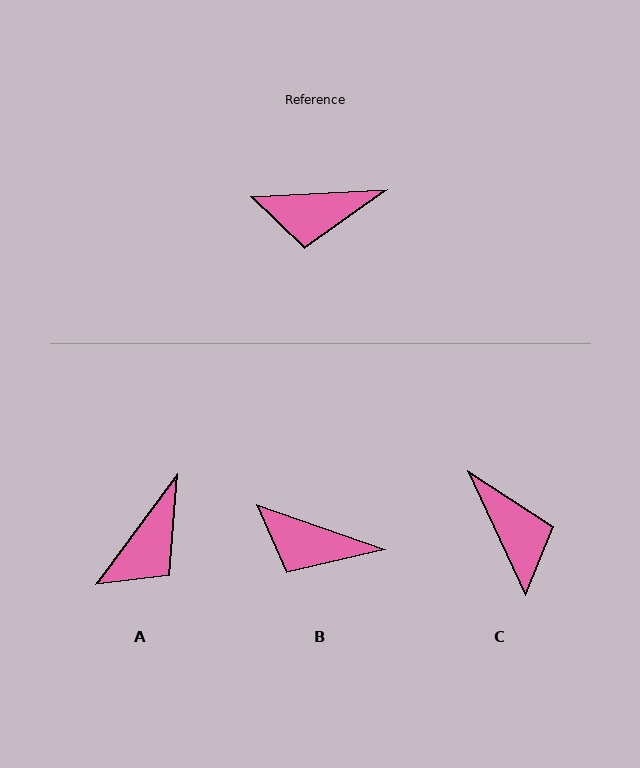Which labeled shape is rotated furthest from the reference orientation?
C, about 112 degrees away.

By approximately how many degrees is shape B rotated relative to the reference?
Approximately 22 degrees clockwise.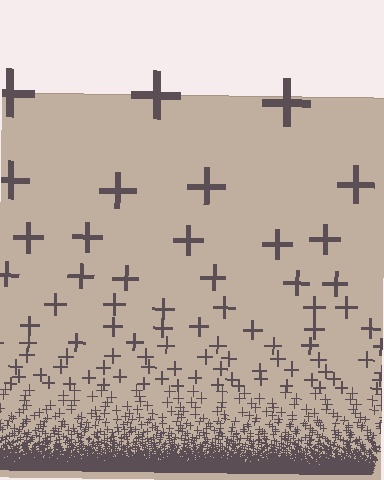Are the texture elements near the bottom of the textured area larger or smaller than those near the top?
Smaller. The gradient is inverted — elements near the bottom are smaller and denser.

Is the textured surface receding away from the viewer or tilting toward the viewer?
The surface appears to tilt toward the viewer. Texture elements get larger and sparser toward the top.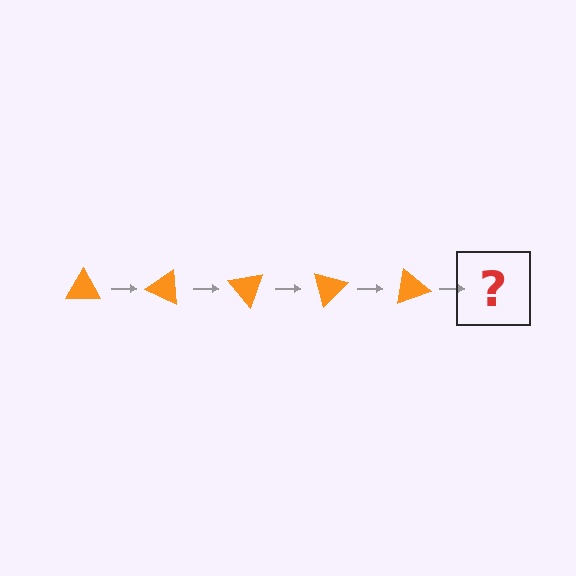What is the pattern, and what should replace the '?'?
The pattern is that the triangle rotates 25 degrees each step. The '?' should be an orange triangle rotated 125 degrees.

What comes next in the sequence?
The next element should be an orange triangle rotated 125 degrees.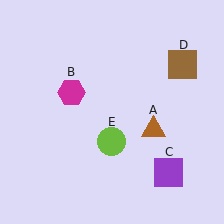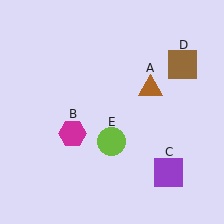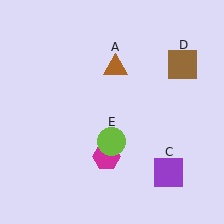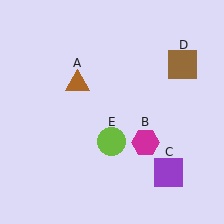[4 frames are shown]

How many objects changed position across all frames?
2 objects changed position: brown triangle (object A), magenta hexagon (object B).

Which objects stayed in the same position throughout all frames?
Purple square (object C) and brown square (object D) and lime circle (object E) remained stationary.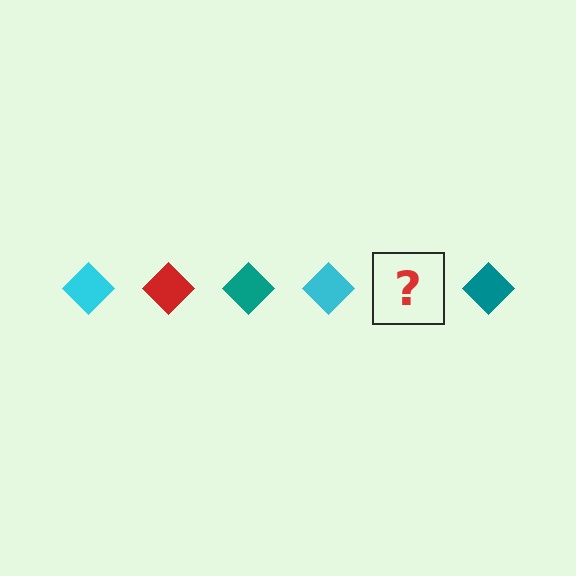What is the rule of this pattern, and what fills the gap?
The rule is that the pattern cycles through cyan, red, teal diamonds. The gap should be filled with a red diamond.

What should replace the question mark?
The question mark should be replaced with a red diamond.